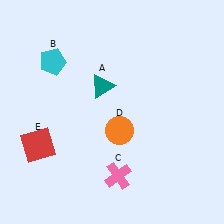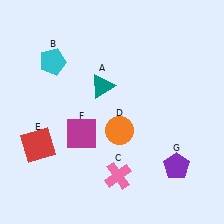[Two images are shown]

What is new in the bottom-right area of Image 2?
A purple pentagon (G) was added in the bottom-right area of Image 2.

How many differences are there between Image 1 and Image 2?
There are 2 differences between the two images.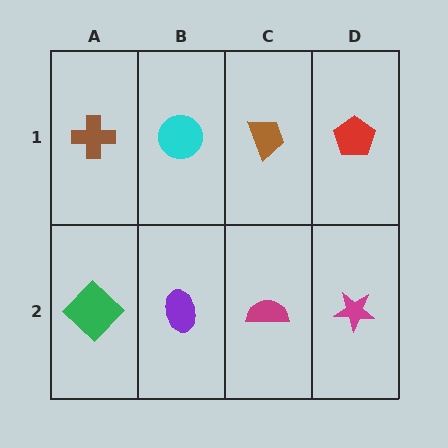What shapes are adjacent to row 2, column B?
A cyan circle (row 1, column B), a green diamond (row 2, column A), a magenta semicircle (row 2, column C).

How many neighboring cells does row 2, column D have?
2.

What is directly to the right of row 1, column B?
A brown trapezoid.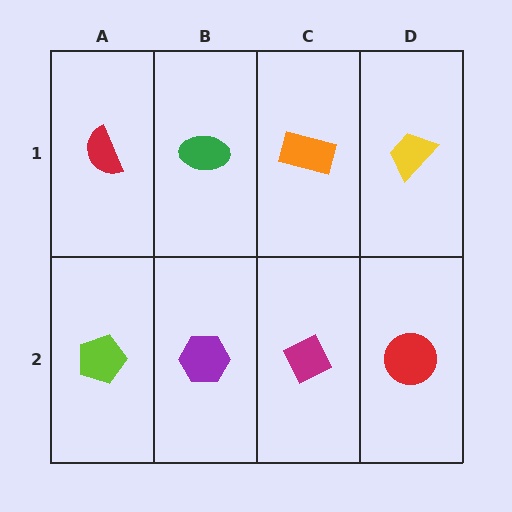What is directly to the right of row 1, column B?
An orange rectangle.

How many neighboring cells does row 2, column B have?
3.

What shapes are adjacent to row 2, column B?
A green ellipse (row 1, column B), a lime pentagon (row 2, column A), a magenta diamond (row 2, column C).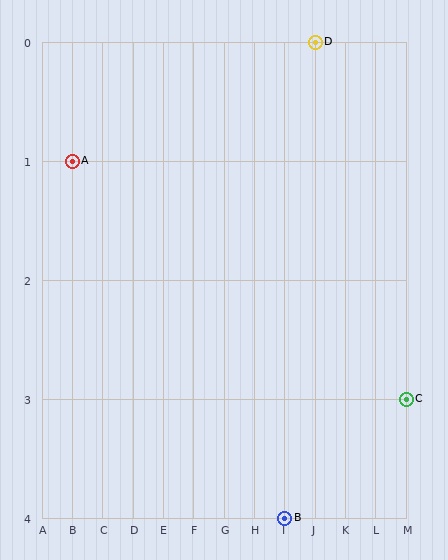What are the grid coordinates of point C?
Point C is at grid coordinates (M, 3).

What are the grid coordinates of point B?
Point B is at grid coordinates (I, 4).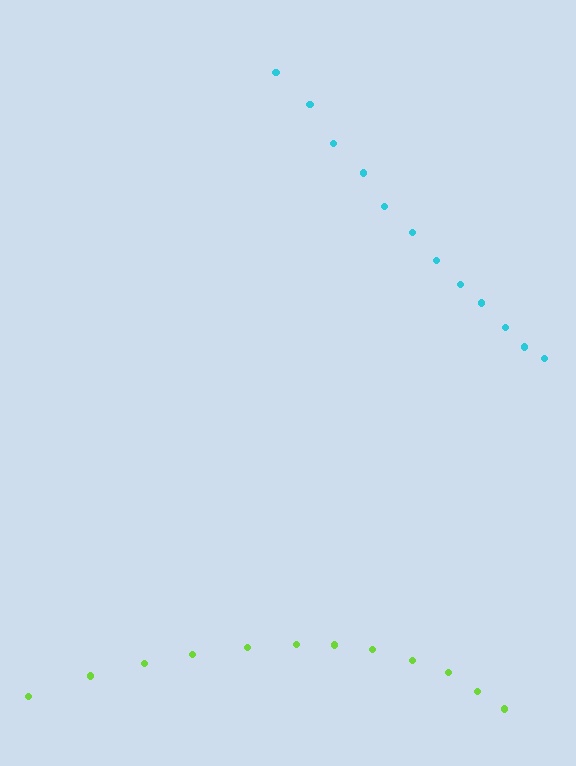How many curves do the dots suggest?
There are 2 distinct paths.